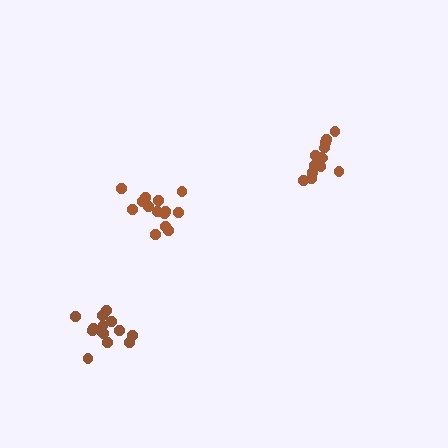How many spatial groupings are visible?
There are 3 spatial groupings.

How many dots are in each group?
Group 1: 14 dots, Group 2: 14 dots, Group 3: 14 dots (42 total).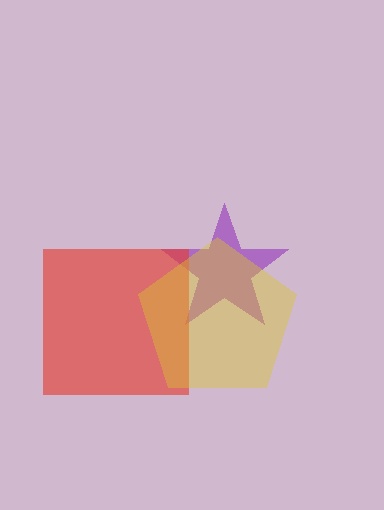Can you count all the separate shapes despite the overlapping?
Yes, there are 3 separate shapes.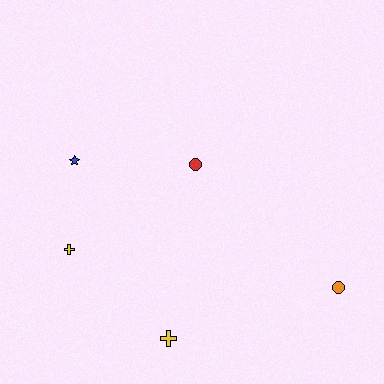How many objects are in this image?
There are 5 objects.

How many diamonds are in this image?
There are no diamonds.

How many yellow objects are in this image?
There are 2 yellow objects.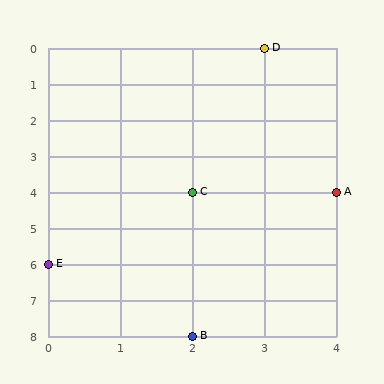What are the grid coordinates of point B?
Point B is at grid coordinates (2, 8).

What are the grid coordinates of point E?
Point E is at grid coordinates (0, 6).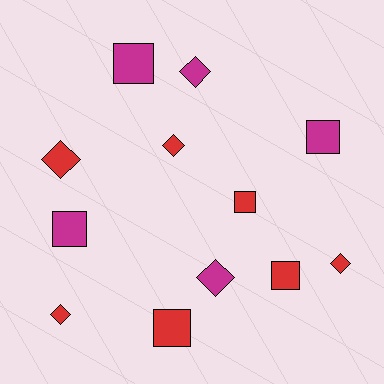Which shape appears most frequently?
Square, with 6 objects.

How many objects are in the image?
There are 12 objects.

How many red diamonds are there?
There are 4 red diamonds.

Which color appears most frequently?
Red, with 7 objects.